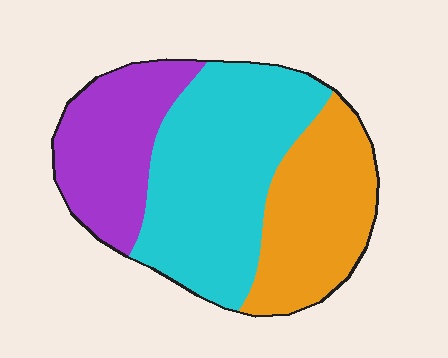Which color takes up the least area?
Purple, at roughly 25%.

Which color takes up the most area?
Cyan, at roughly 45%.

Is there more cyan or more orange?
Cyan.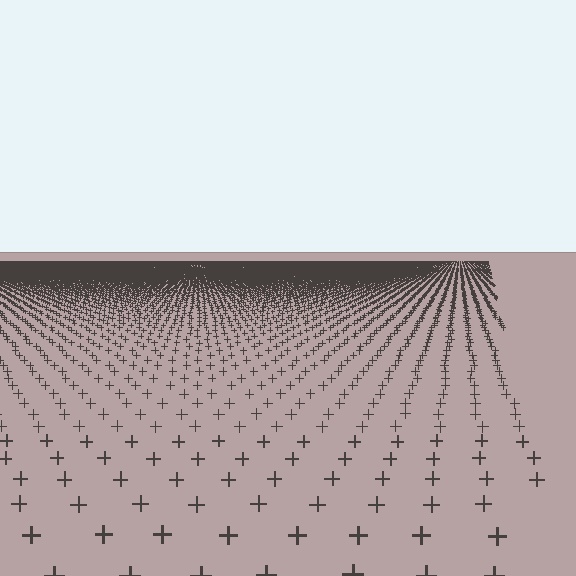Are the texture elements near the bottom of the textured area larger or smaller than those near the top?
Larger. Near the bottom, elements are closer to the viewer and appear at a bigger on-screen size.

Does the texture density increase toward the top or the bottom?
Density increases toward the top.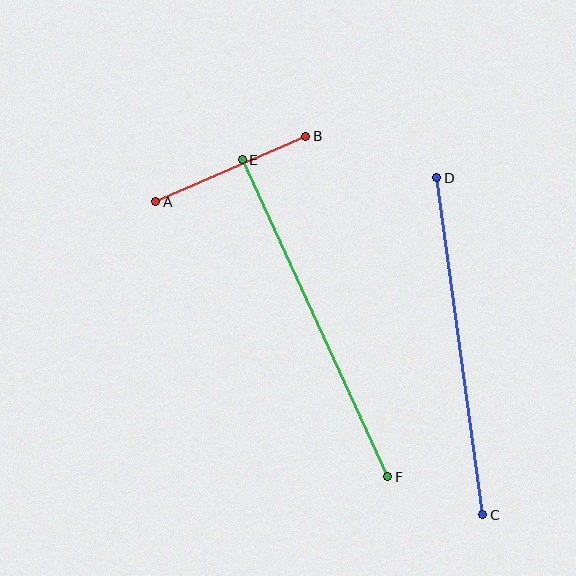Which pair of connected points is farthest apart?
Points E and F are farthest apart.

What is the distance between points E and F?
The distance is approximately 349 pixels.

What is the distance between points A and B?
The distance is approximately 164 pixels.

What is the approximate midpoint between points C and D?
The midpoint is at approximately (460, 346) pixels.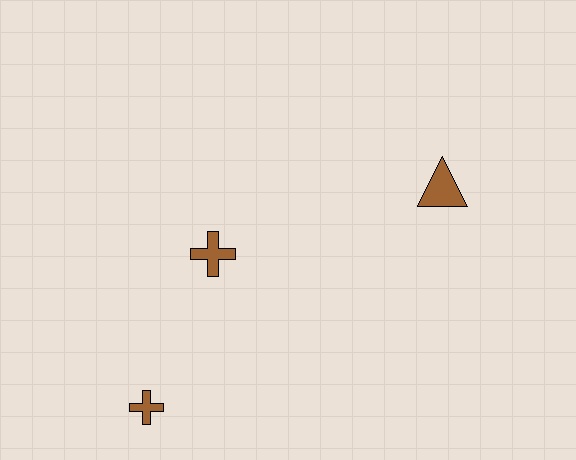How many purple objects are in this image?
There are no purple objects.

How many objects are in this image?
There are 3 objects.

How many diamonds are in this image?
There are no diamonds.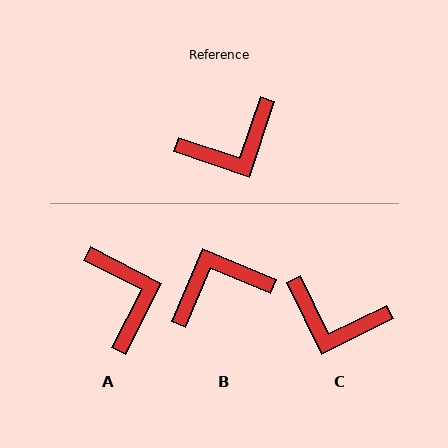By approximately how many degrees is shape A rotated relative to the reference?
Approximately 81 degrees counter-clockwise.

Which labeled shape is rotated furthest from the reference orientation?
B, about 176 degrees away.